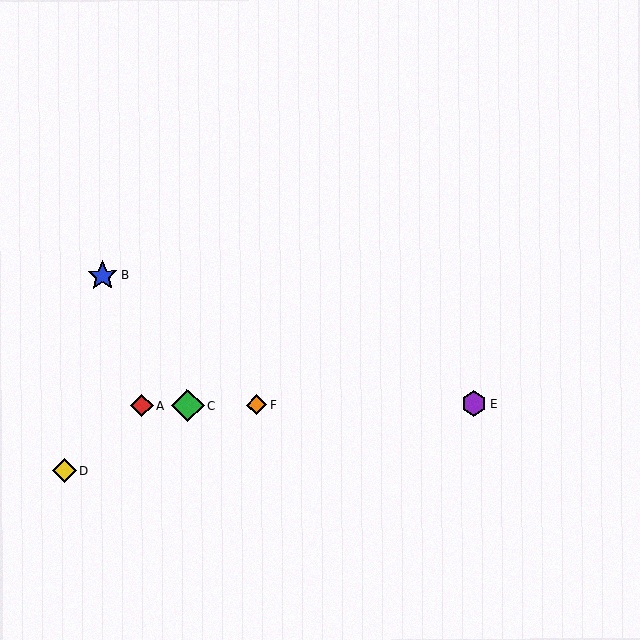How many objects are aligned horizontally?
4 objects (A, C, E, F) are aligned horizontally.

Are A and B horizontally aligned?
No, A is at y≈406 and B is at y≈276.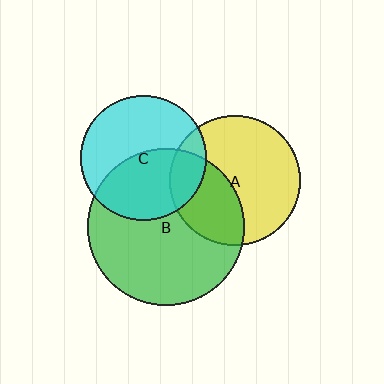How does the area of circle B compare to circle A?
Approximately 1.5 times.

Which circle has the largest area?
Circle B (green).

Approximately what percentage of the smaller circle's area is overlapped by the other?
Approximately 35%.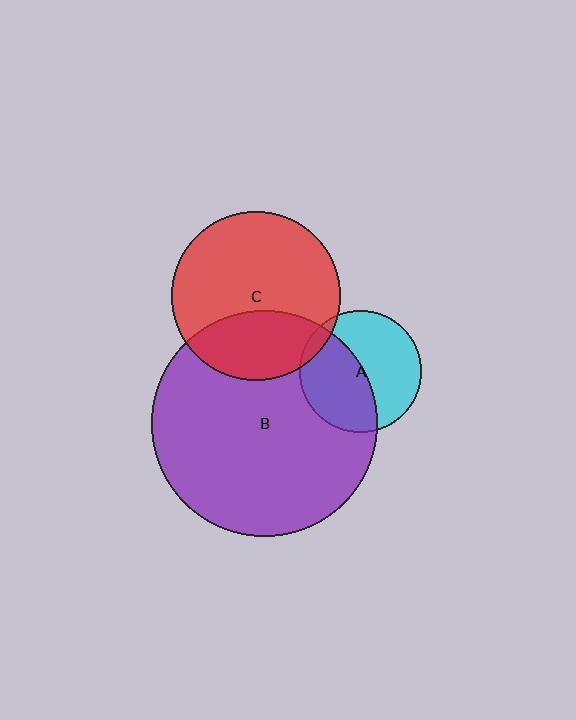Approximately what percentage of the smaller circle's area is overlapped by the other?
Approximately 30%.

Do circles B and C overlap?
Yes.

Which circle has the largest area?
Circle B (purple).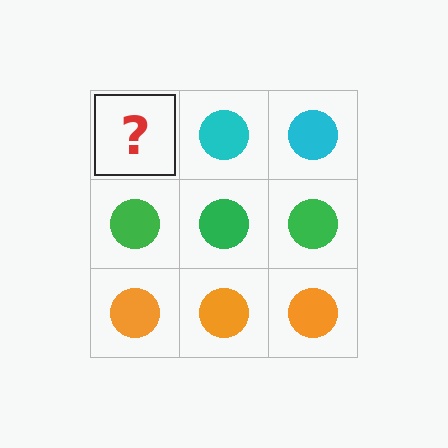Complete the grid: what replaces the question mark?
The question mark should be replaced with a cyan circle.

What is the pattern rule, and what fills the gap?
The rule is that each row has a consistent color. The gap should be filled with a cyan circle.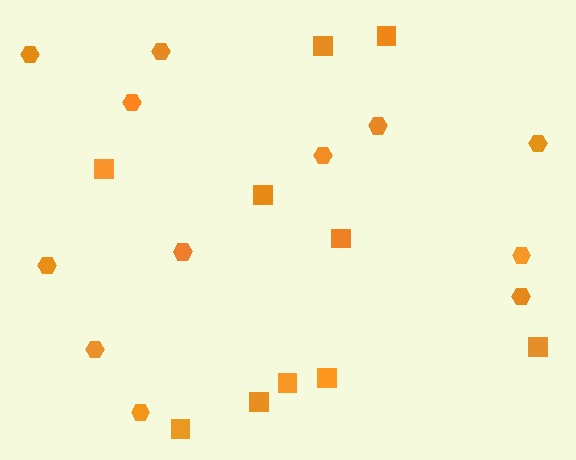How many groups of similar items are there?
There are 2 groups: one group of squares (10) and one group of hexagons (12).